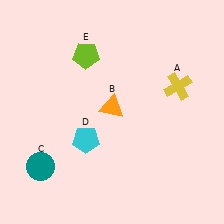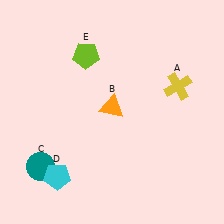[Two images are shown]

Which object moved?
The cyan pentagon (D) moved down.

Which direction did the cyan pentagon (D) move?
The cyan pentagon (D) moved down.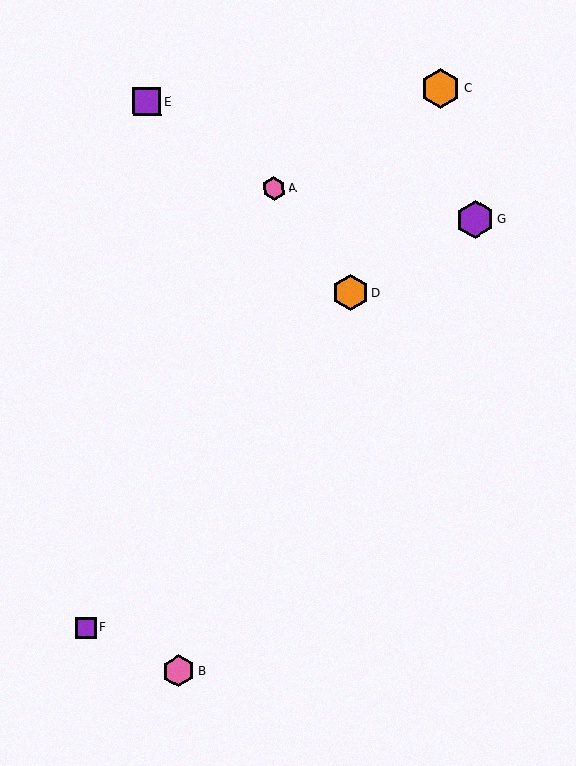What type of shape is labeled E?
Shape E is a purple square.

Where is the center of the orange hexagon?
The center of the orange hexagon is at (350, 293).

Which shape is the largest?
The orange hexagon (labeled C) is the largest.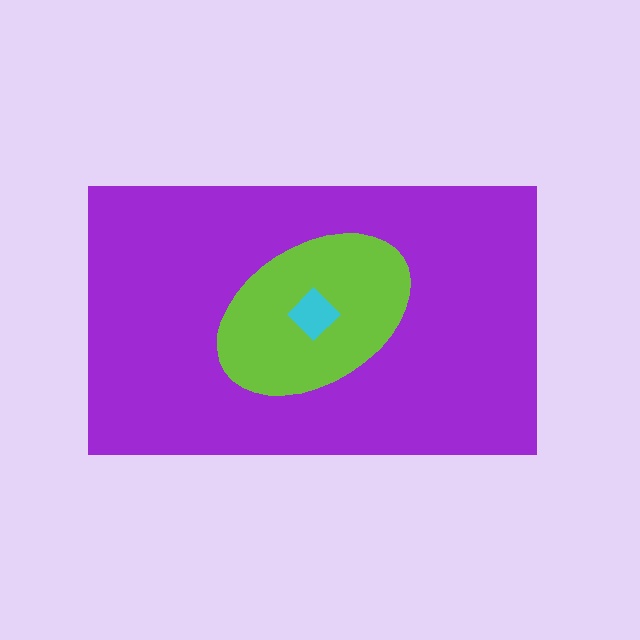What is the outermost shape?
The purple rectangle.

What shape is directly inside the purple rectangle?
The lime ellipse.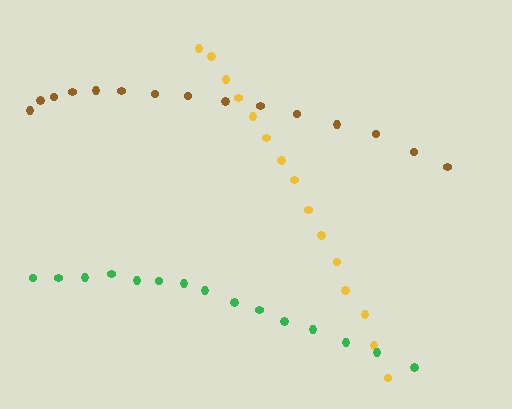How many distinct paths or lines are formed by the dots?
There are 3 distinct paths.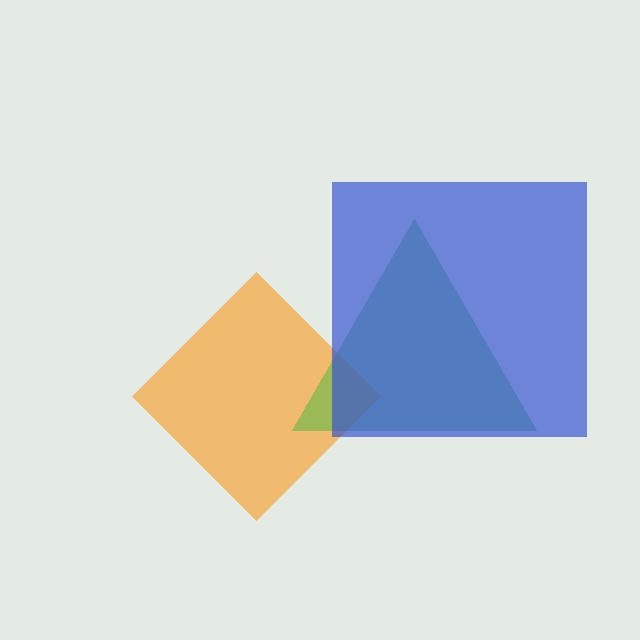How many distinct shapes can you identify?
There are 3 distinct shapes: an orange diamond, a green triangle, a blue square.